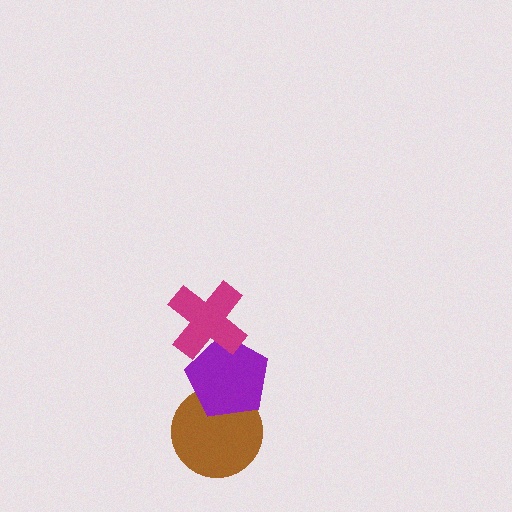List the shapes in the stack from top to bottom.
From top to bottom: the magenta cross, the purple pentagon, the brown circle.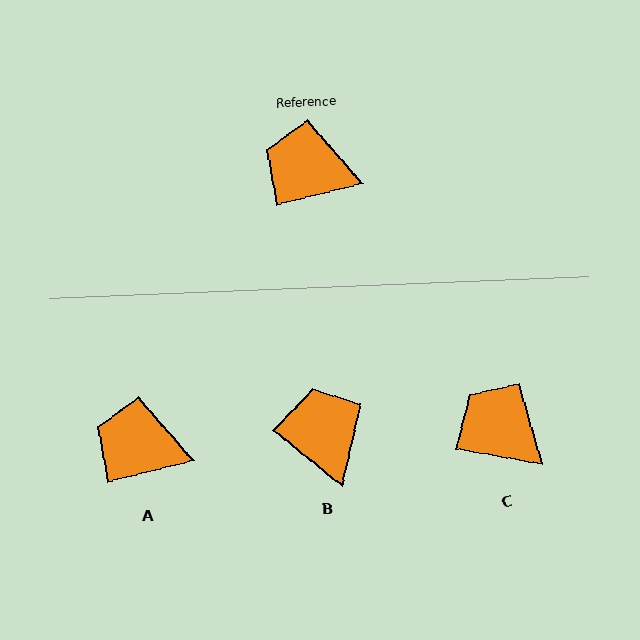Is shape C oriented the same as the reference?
No, it is off by about 25 degrees.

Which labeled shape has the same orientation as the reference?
A.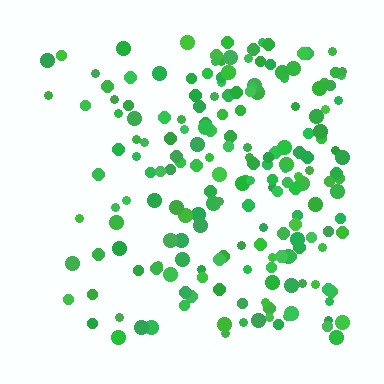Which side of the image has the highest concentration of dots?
The right.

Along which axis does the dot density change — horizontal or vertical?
Horizontal.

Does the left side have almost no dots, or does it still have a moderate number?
Still a moderate number, just noticeably fewer than the right.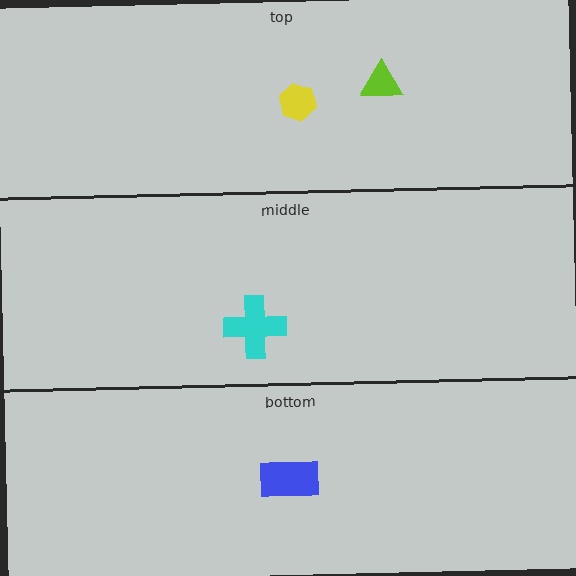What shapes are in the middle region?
The cyan cross.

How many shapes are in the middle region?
1.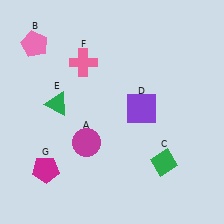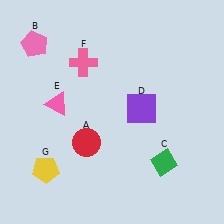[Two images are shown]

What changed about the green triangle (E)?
In Image 1, E is green. In Image 2, it changed to pink.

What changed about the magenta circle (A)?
In Image 1, A is magenta. In Image 2, it changed to red.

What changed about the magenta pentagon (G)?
In Image 1, G is magenta. In Image 2, it changed to yellow.